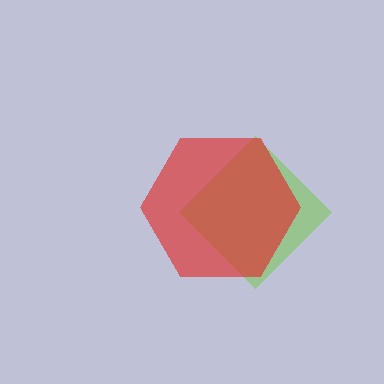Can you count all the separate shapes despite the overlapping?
Yes, there are 2 separate shapes.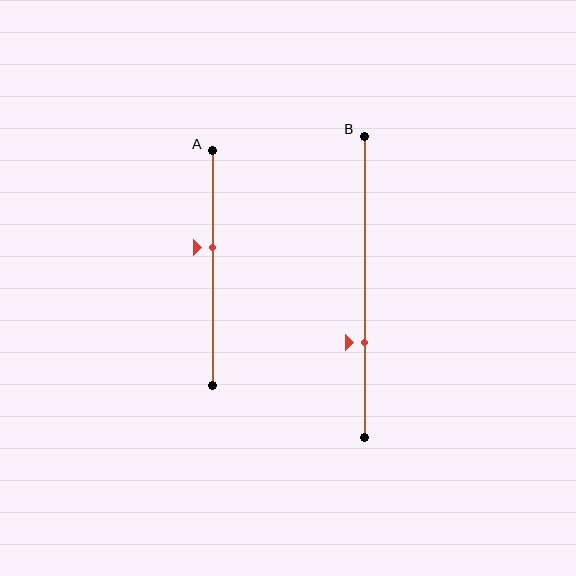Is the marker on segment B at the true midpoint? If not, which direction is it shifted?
No, the marker on segment B is shifted downward by about 18% of the segment length.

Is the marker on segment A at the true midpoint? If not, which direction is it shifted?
No, the marker on segment A is shifted upward by about 9% of the segment length.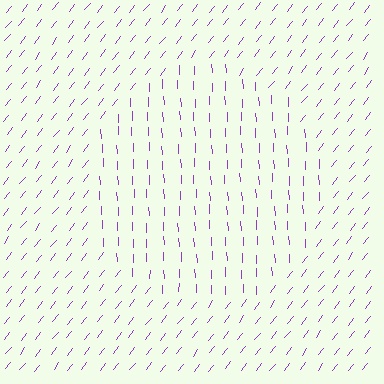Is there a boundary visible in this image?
Yes, there is a texture boundary formed by a change in line orientation.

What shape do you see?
I see a circle.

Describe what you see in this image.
The image is filled with small purple line segments. A circle region in the image has lines oriented differently from the surrounding lines, creating a visible texture boundary.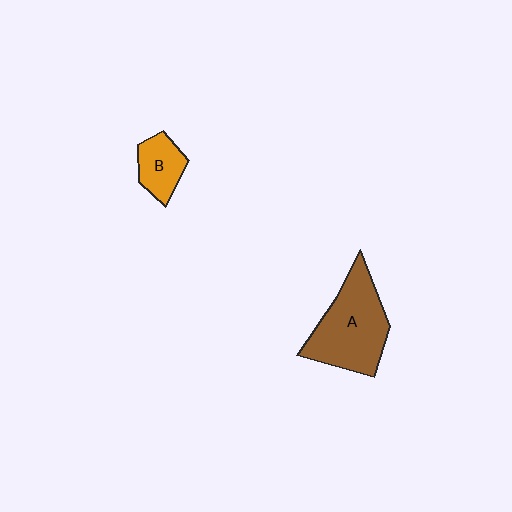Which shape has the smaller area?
Shape B (orange).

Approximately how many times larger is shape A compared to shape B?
Approximately 2.4 times.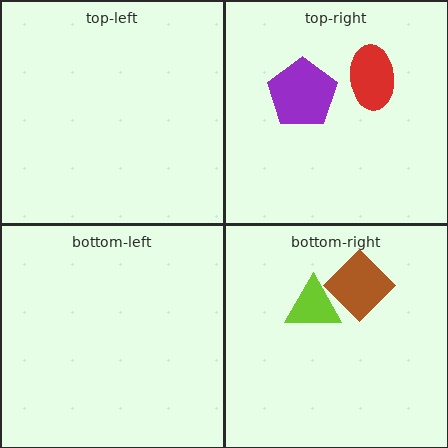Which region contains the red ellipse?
The top-right region.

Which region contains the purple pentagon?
The top-right region.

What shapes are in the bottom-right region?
The lime triangle, the brown diamond.